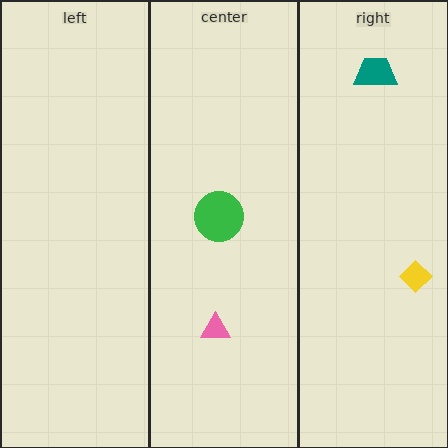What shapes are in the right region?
The yellow diamond, the teal trapezoid.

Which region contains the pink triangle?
The center region.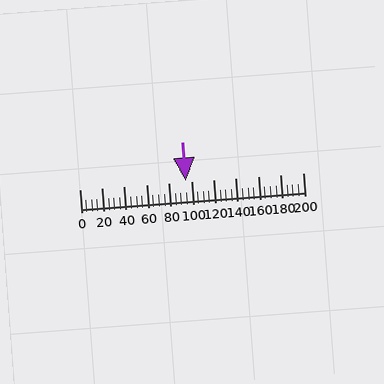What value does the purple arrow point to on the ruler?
The purple arrow points to approximately 95.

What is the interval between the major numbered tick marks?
The major tick marks are spaced 20 units apart.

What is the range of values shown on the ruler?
The ruler shows values from 0 to 200.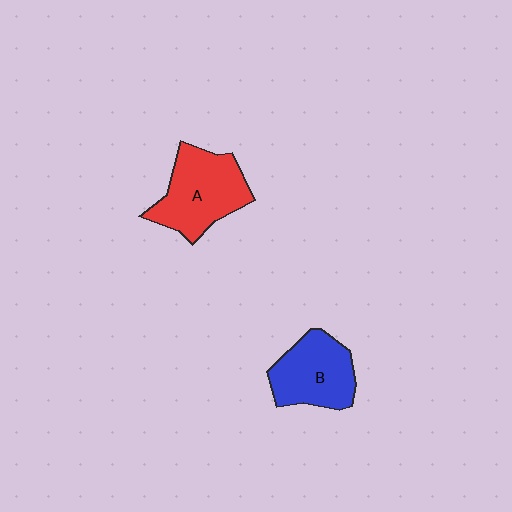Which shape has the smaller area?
Shape B (blue).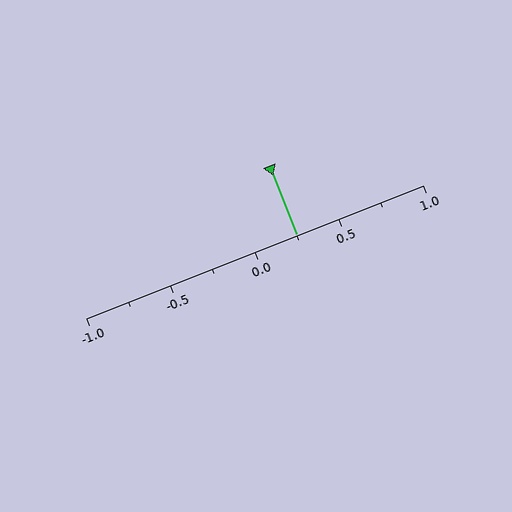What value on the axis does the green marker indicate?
The marker indicates approximately 0.25.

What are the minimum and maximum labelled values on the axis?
The axis runs from -1.0 to 1.0.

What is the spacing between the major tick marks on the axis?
The major ticks are spaced 0.5 apart.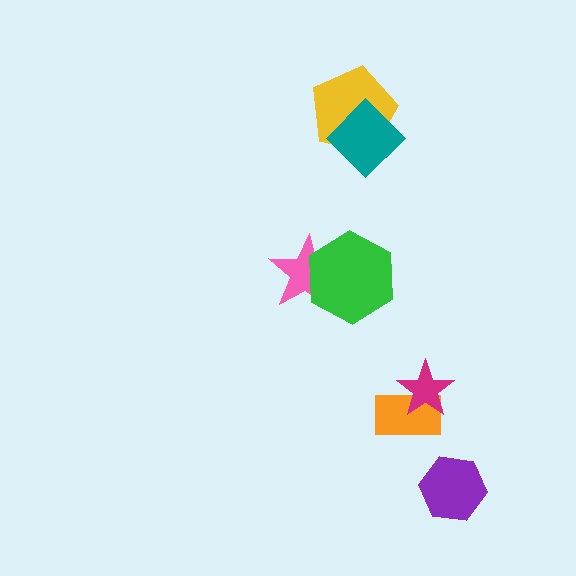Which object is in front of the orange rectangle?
The magenta star is in front of the orange rectangle.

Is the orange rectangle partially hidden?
Yes, it is partially covered by another shape.